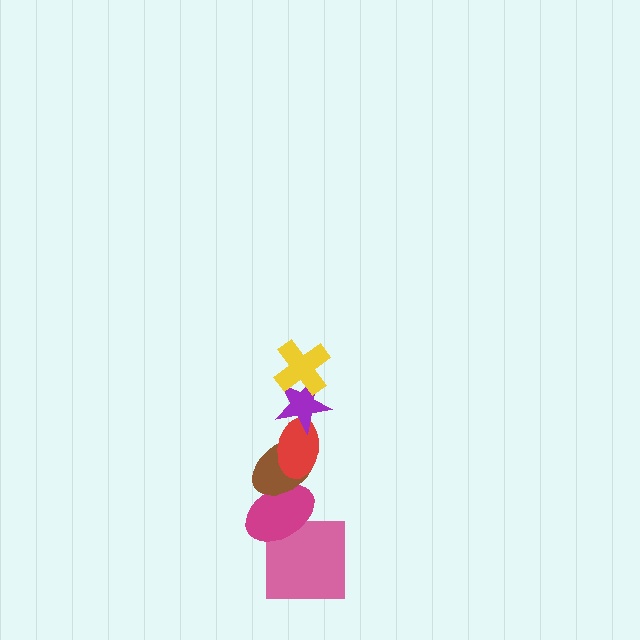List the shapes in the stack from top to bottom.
From top to bottom: the yellow cross, the purple star, the red ellipse, the brown ellipse, the magenta ellipse, the pink square.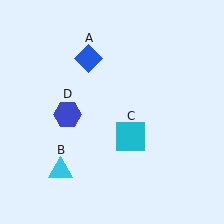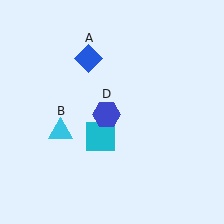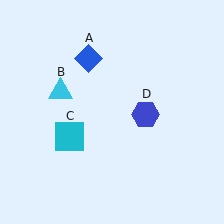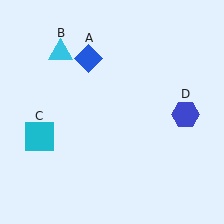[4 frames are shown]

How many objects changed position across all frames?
3 objects changed position: cyan triangle (object B), cyan square (object C), blue hexagon (object D).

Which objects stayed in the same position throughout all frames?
Blue diamond (object A) remained stationary.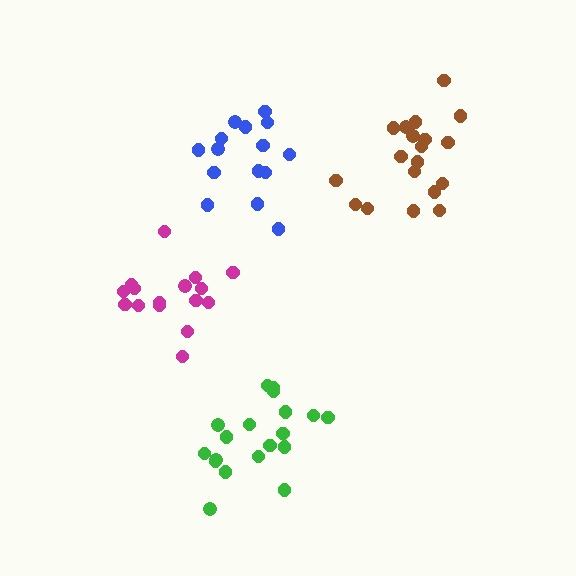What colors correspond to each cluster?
The clusters are colored: blue, green, magenta, brown.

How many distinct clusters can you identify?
There are 4 distinct clusters.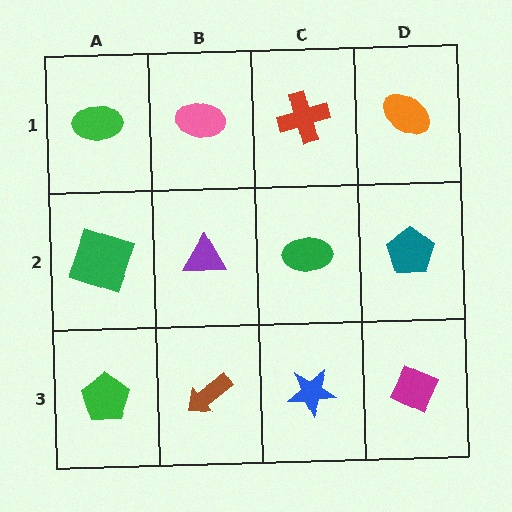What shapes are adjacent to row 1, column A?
A green square (row 2, column A), a pink ellipse (row 1, column B).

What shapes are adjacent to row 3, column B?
A purple triangle (row 2, column B), a green pentagon (row 3, column A), a blue star (row 3, column C).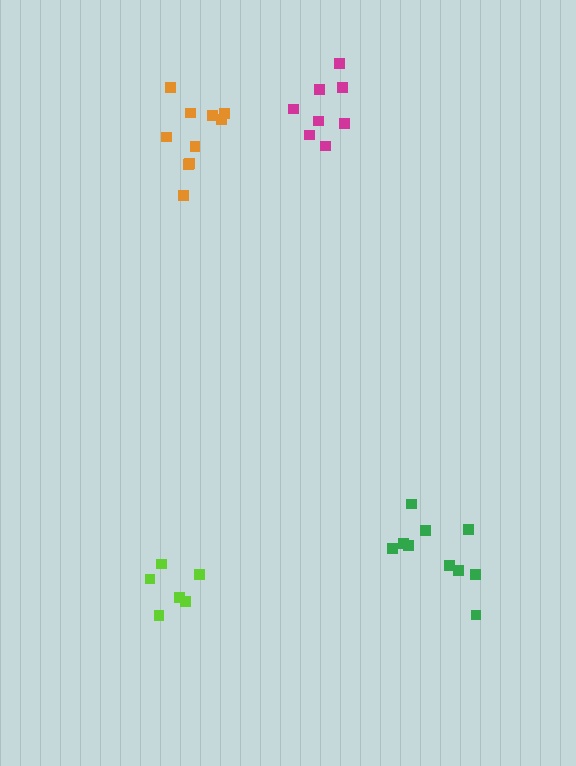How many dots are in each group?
Group 1: 8 dots, Group 2: 6 dots, Group 3: 10 dots, Group 4: 10 dots (34 total).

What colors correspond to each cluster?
The clusters are colored: magenta, lime, green, orange.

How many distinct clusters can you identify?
There are 4 distinct clusters.